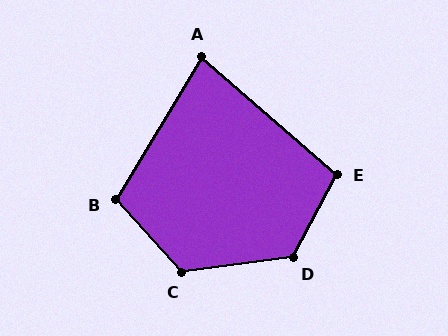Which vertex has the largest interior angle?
D, at approximately 125 degrees.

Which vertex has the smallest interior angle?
A, at approximately 80 degrees.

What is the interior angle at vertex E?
Approximately 103 degrees (obtuse).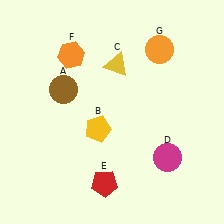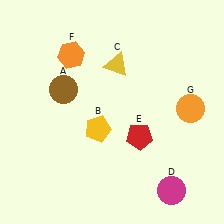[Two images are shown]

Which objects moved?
The objects that moved are: the magenta circle (D), the red pentagon (E), the orange circle (G).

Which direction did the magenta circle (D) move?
The magenta circle (D) moved down.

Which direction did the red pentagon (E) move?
The red pentagon (E) moved up.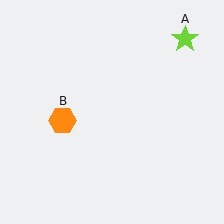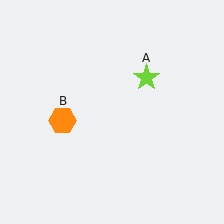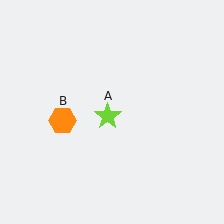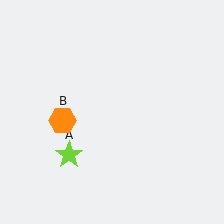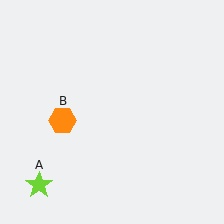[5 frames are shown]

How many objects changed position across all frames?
1 object changed position: lime star (object A).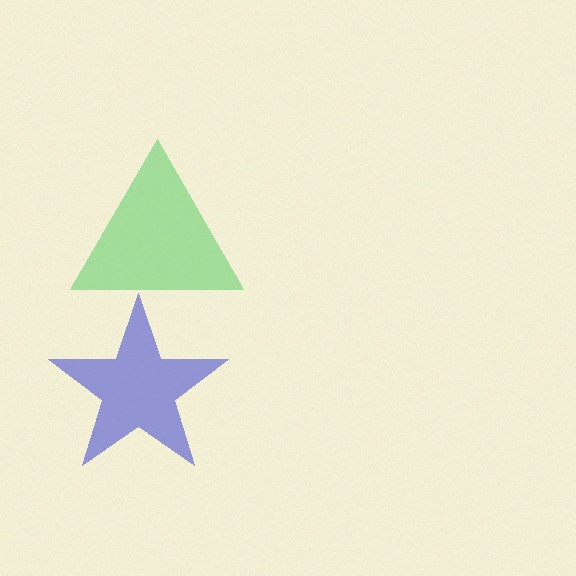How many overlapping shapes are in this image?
There are 2 overlapping shapes in the image.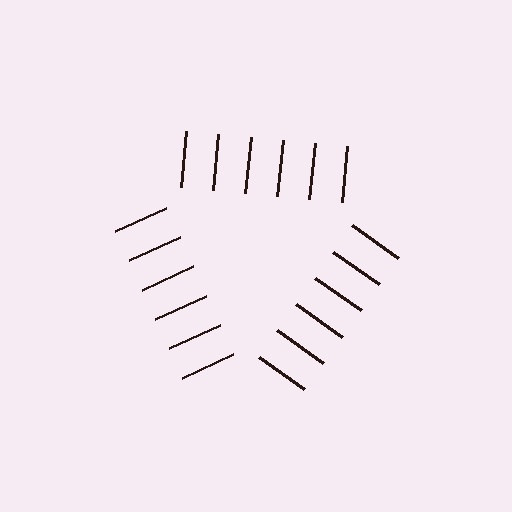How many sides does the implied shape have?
3 sides — the line-ends trace a triangle.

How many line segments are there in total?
18 — 6 along each of the 3 edges.